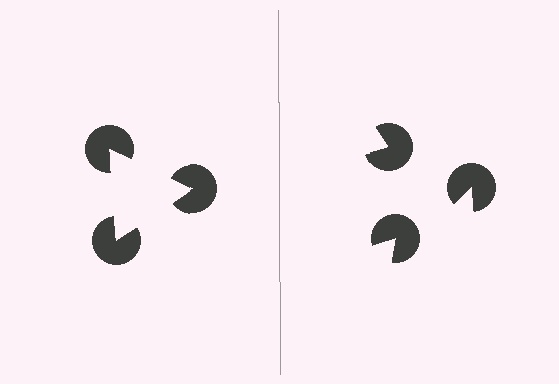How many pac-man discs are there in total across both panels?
6 — 3 on each side.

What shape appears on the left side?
An illusory triangle.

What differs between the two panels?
The pac-man discs are positioned identically on both sides; only the wedge orientations differ. On the left they align to a triangle; on the right they are misaligned.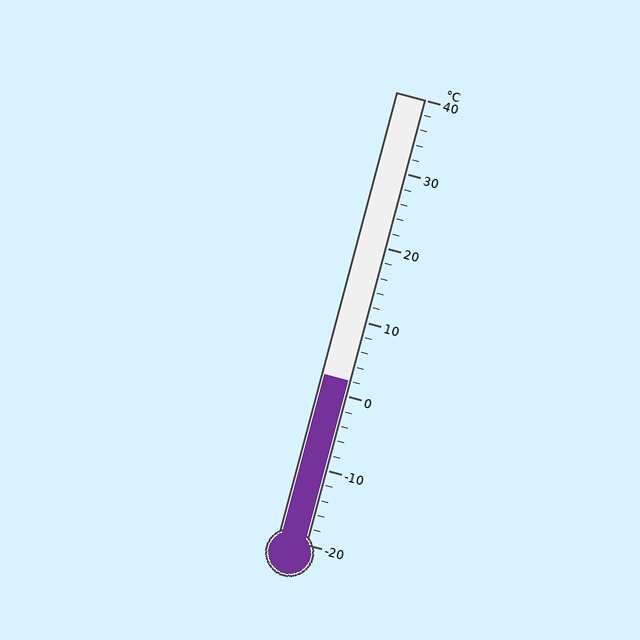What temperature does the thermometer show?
The thermometer shows approximately 2°C.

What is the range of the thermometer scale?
The thermometer scale ranges from -20°C to 40°C.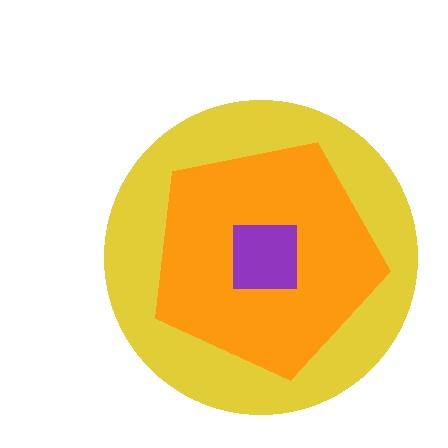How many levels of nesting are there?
3.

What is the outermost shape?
The yellow circle.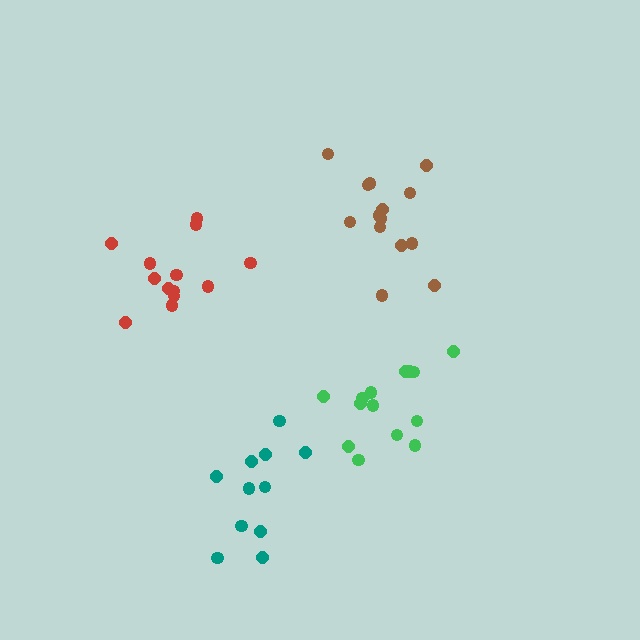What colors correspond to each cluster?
The clusters are colored: red, green, brown, teal.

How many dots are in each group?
Group 1: 13 dots, Group 2: 14 dots, Group 3: 14 dots, Group 4: 11 dots (52 total).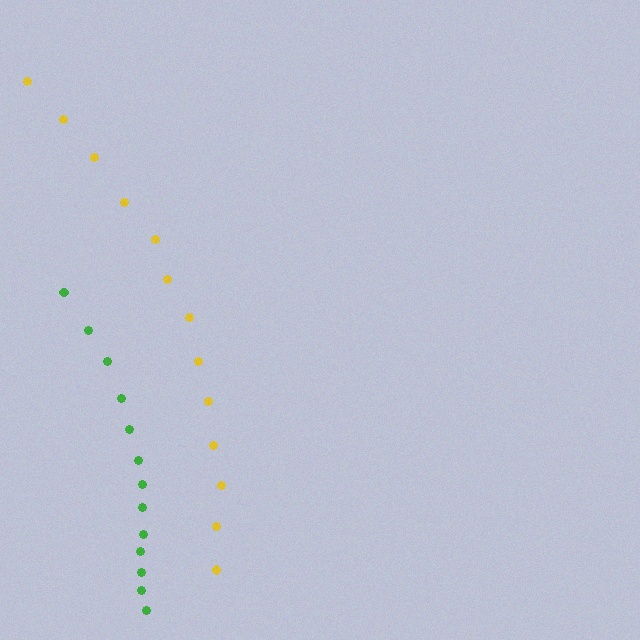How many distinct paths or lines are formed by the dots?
There are 2 distinct paths.